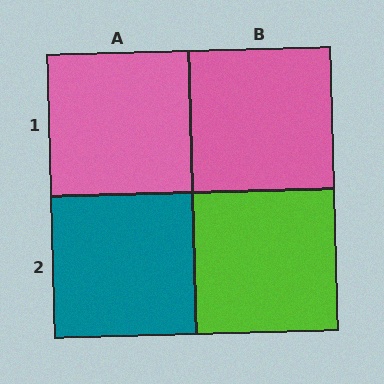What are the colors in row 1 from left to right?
Pink, pink.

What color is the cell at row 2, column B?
Lime.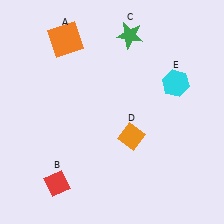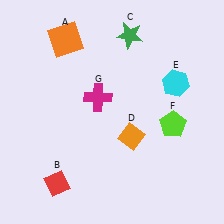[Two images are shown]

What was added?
A lime pentagon (F), a magenta cross (G) were added in Image 2.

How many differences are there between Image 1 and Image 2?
There are 2 differences between the two images.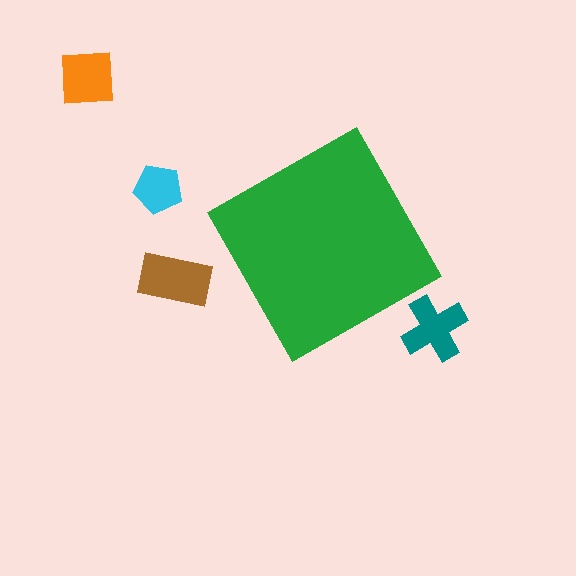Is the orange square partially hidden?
No, the orange square is fully visible.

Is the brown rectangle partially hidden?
No, the brown rectangle is fully visible.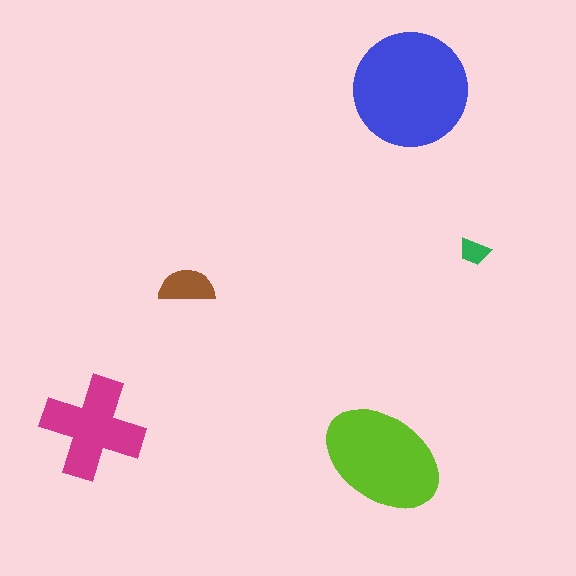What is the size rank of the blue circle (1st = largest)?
1st.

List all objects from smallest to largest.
The green trapezoid, the brown semicircle, the magenta cross, the lime ellipse, the blue circle.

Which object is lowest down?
The lime ellipse is bottommost.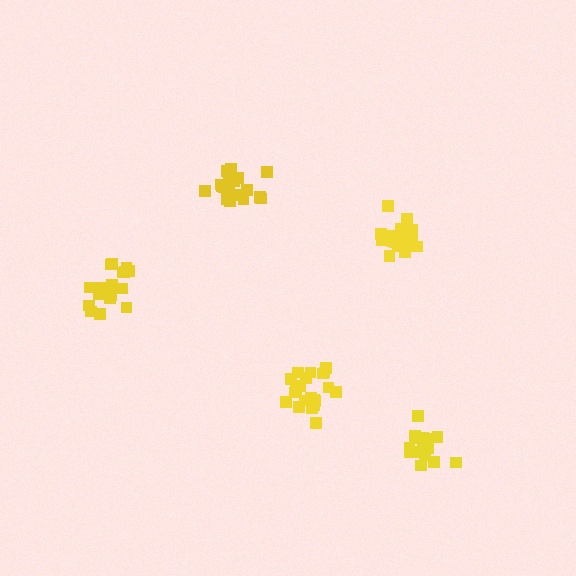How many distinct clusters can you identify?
There are 5 distinct clusters.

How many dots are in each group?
Group 1: 21 dots, Group 2: 21 dots, Group 3: 21 dots, Group 4: 19 dots, Group 5: 17 dots (99 total).